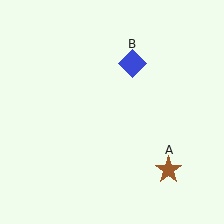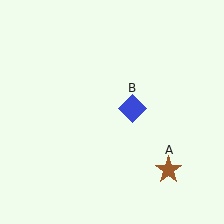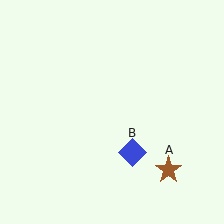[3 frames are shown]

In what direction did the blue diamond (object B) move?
The blue diamond (object B) moved down.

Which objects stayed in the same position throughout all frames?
Brown star (object A) remained stationary.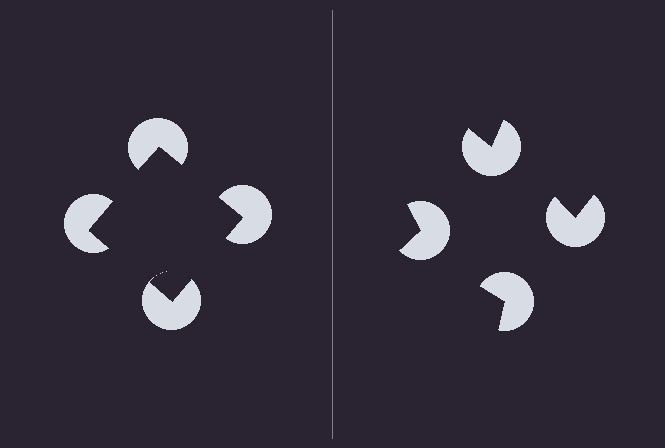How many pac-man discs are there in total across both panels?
8 — 4 on each side.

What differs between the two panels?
The pac-man discs are positioned identically on both sides; only the wedge orientations differ. On the left they align to a square; on the right they are misaligned.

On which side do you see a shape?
An illusory square appears on the left side. On the right side the wedge cuts are rotated, so no coherent shape forms.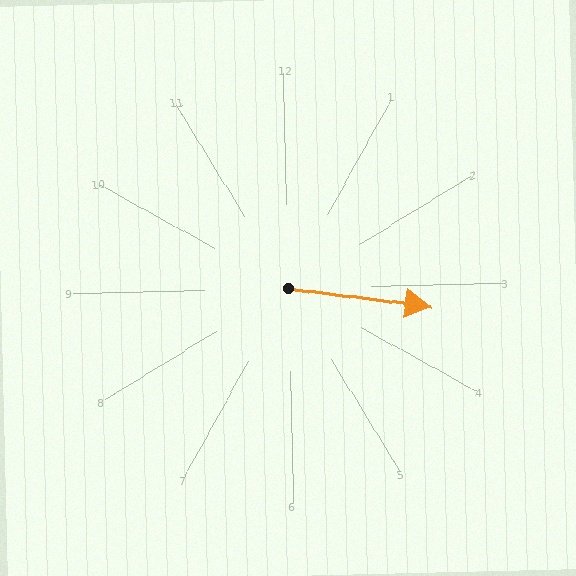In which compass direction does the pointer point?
East.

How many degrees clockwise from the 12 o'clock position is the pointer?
Approximately 99 degrees.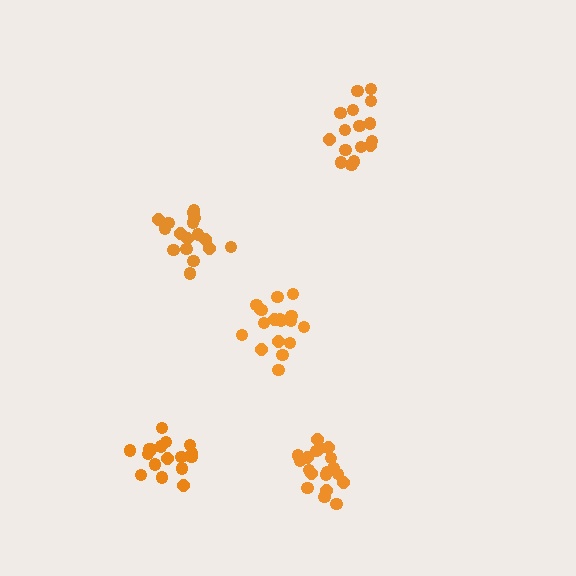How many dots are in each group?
Group 1: 17 dots, Group 2: 17 dots, Group 3: 18 dots, Group 4: 16 dots, Group 5: 20 dots (88 total).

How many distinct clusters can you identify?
There are 5 distinct clusters.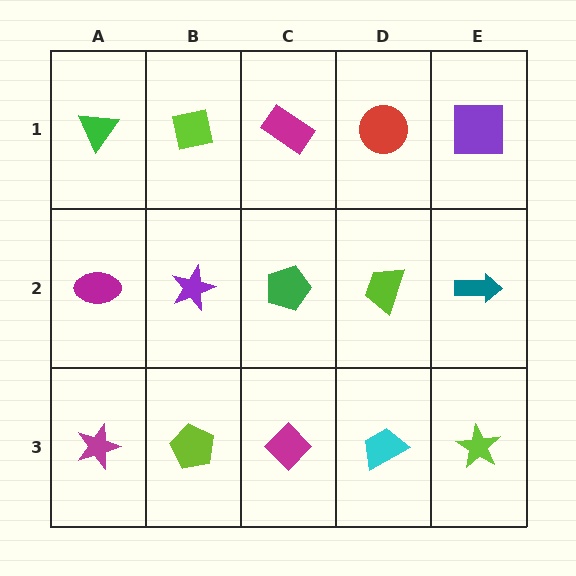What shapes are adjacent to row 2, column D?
A red circle (row 1, column D), a cyan trapezoid (row 3, column D), a green pentagon (row 2, column C), a teal arrow (row 2, column E).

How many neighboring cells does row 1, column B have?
3.